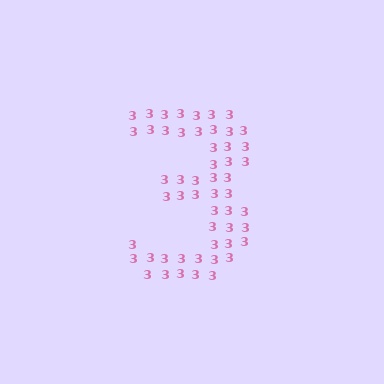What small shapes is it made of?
It is made of small digit 3's.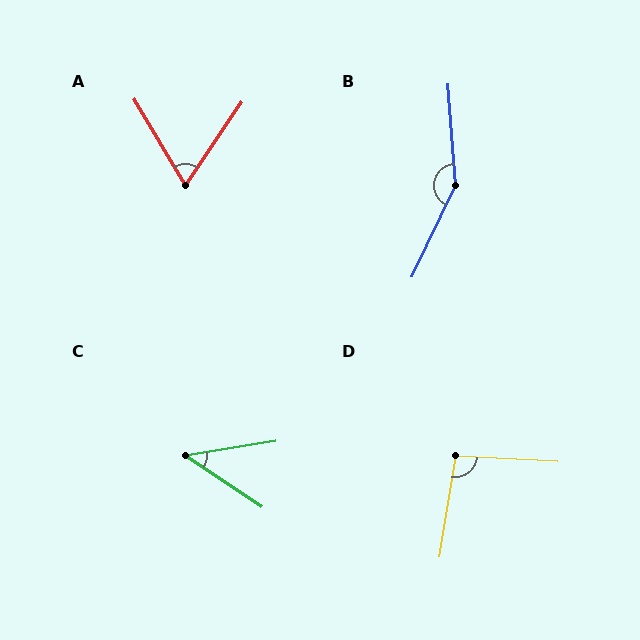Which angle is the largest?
B, at approximately 150 degrees.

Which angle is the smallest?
C, at approximately 43 degrees.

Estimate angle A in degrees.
Approximately 65 degrees.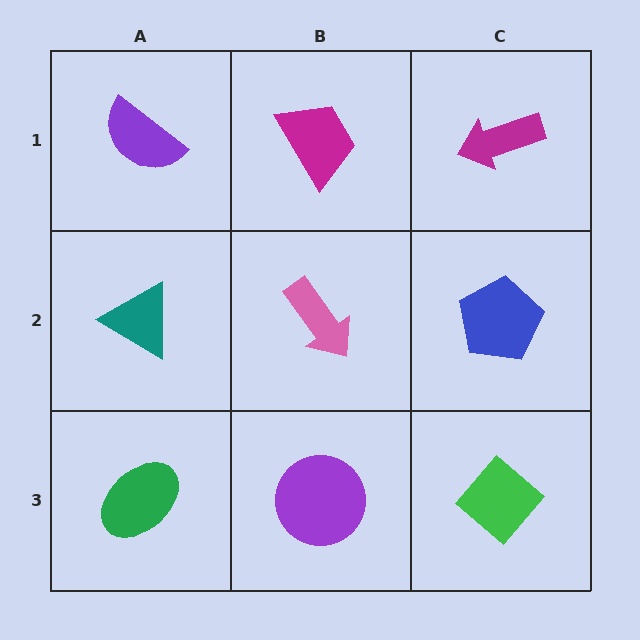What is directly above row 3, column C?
A blue pentagon.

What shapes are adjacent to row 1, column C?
A blue pentagon (row 2, column C), a magenta trapezoid (row 1, column B).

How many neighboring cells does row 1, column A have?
2.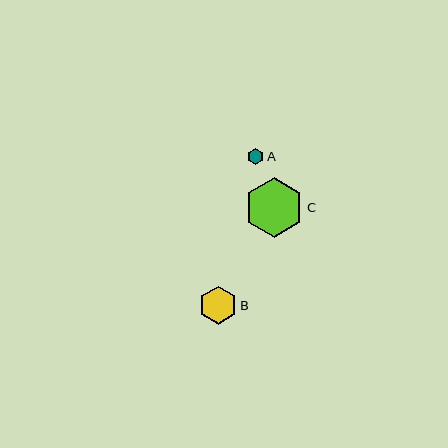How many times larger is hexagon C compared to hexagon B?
Hexagon C is approximately 1.5 times the size of hexagon B.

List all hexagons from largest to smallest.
From largest to smallest: C, B, A.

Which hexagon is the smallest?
Hexagon A is the smallest with a size of approximately 17 pixels.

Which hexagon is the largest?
Hexagon C is the largest with a size of approximately 59 pixels.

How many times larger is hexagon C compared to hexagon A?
Hexagon C is approximately 3.6 times the size of hexagon A.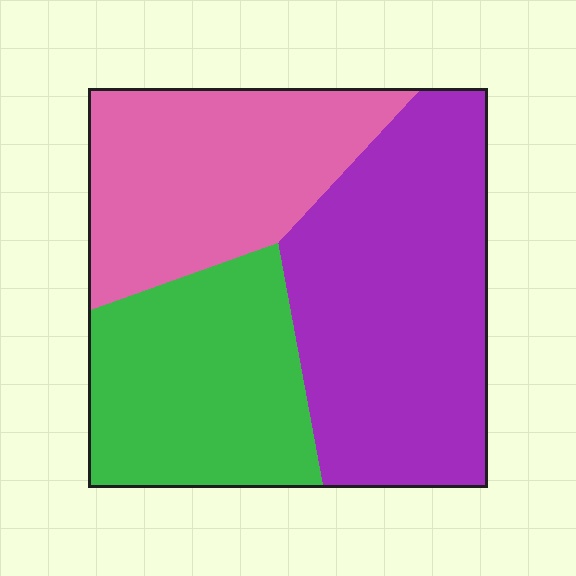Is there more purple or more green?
Purple.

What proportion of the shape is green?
Green takes up about one quarter (1/4) of the shape.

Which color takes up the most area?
Purple, at roughly 40%.